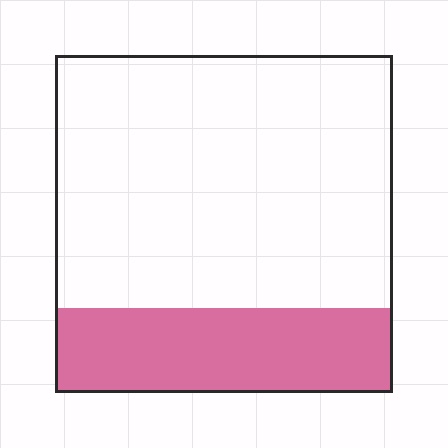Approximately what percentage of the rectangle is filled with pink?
Approximately 25%.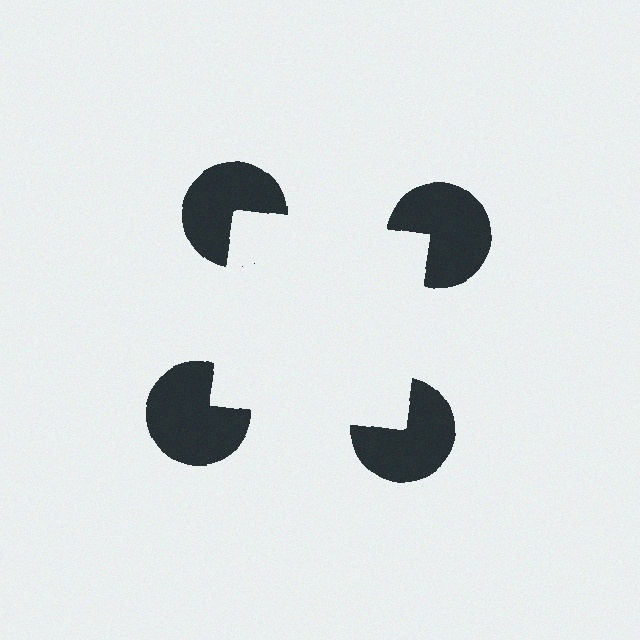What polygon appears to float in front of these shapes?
An illusory square — its edges are inferred from the aligned wedge cuts in the pac-man discs, not physically drawn.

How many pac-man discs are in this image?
There are 4 — one at each vertex of the illusory square.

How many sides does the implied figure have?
4 sides.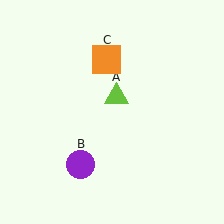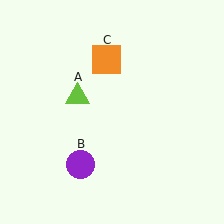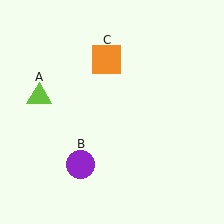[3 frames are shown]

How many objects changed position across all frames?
1 object changed position: lime triangle (object A).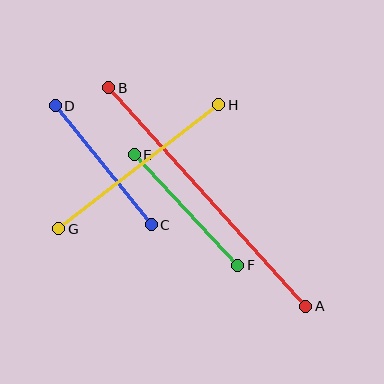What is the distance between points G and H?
The distance is approximately 202 pixels.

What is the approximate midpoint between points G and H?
The midpoint is at approximately (139, 167) pixels.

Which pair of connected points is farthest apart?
Points A and B are farthest apart.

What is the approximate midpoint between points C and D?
The midpoint is at approximately (103, 165) pixels.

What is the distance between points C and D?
The distance is approximately 153 pixels.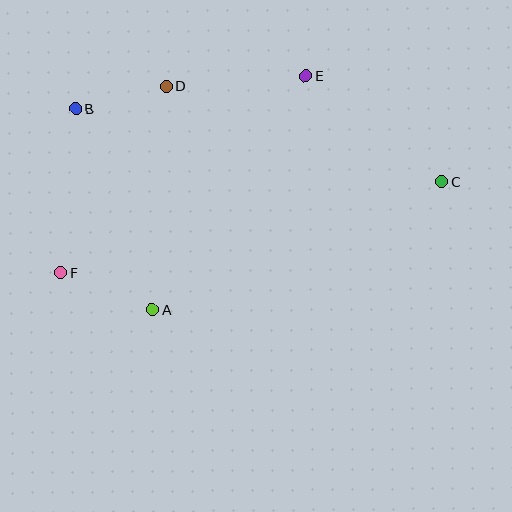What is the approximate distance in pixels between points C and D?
The distance between C and D is approximately 292 pixels.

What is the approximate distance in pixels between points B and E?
The distance between B and E is approximately 233 pixels.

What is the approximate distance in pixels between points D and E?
The distance between D and E is approximately 140 pixels.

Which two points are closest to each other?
Points B and D are closest to each other.